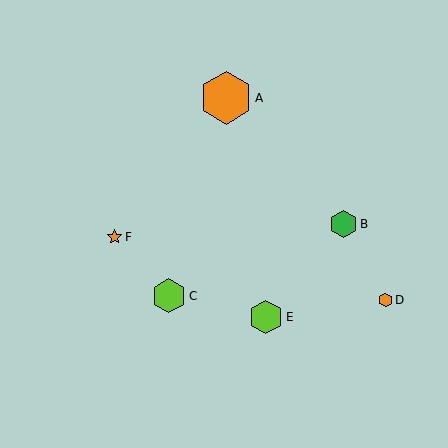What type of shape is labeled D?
Shape D is an orange hexagon.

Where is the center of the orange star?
The center of the orange star is at (114, 237).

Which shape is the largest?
The orange hexagon (labeled A) is the largest.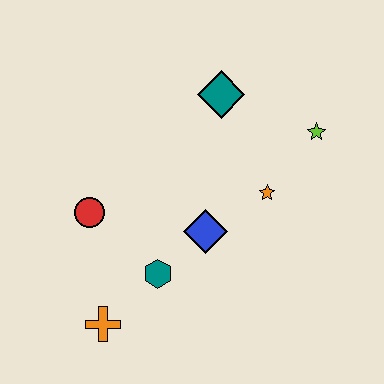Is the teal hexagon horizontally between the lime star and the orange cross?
Yes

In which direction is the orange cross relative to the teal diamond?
The orange cross is below the teal diamond.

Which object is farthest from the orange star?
The orange cross is farthest from the orange star.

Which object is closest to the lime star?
The orange star is closest to the lime star.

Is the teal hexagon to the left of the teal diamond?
Yes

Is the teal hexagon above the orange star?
No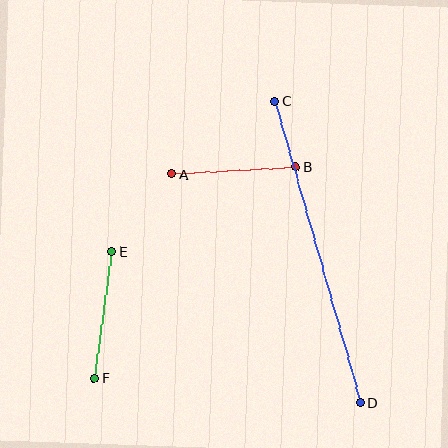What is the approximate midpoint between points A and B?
The midpoint is at approximately (234, 170) pixels.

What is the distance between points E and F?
The distance is approximately 128 pixels.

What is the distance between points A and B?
The distance is approximately 125 pixels.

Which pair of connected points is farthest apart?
Points C and D are farthest apart.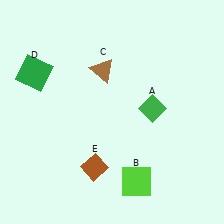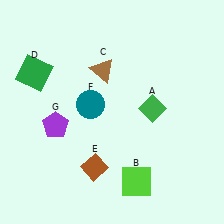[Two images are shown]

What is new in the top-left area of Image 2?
A teal circle (F) was added in the top-left area of Image 2.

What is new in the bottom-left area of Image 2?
A purple pentagon (G) was added in the bottom-left area of Image 2.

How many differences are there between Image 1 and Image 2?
There are 2 differences between the two images.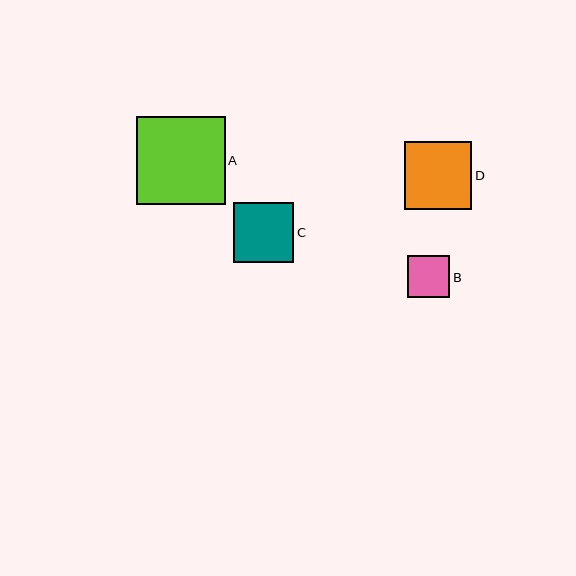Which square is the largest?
Square A is the largest with a size of approximately 89 pixels.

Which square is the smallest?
Square B is the smallest with a size of approximately 42 pixels.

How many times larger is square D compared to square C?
Square D is approximately 1.1 times the size of square C.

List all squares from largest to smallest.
From largest to smallest: A, D, C, B.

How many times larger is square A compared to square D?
Square A is approximately 1.3 times the size of square D.